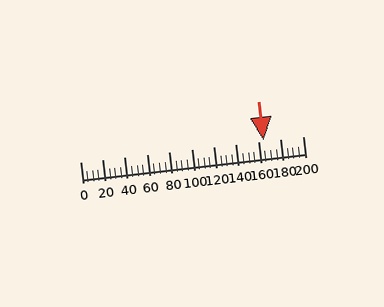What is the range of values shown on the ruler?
The ruler shows values from 0 to 200.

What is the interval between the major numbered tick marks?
The major tick marks are spaced 20 units apart.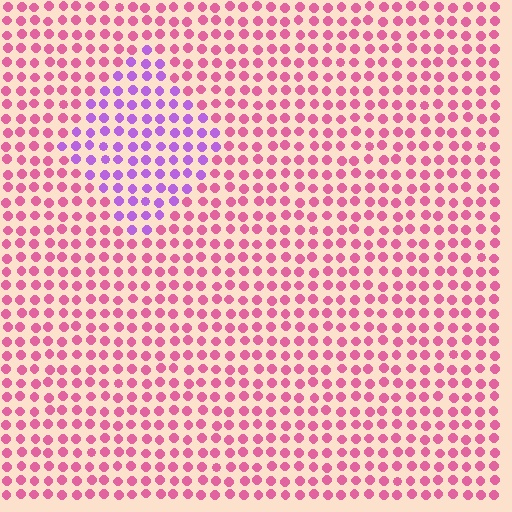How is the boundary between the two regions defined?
The boundary is defined purely by a slight shift in hue (about 51 degrees). Spacing, size, and orientation are identical on both sides.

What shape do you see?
I see a diamond.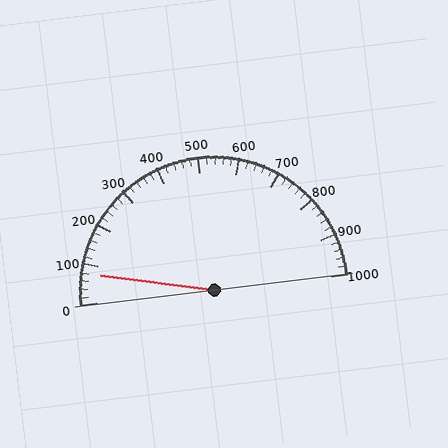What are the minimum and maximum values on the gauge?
The gauge ranges from 0 to 1000.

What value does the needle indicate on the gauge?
The needle indicates approximately 80.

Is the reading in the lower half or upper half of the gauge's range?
The reading is in the lower half of the range (0 to 1000).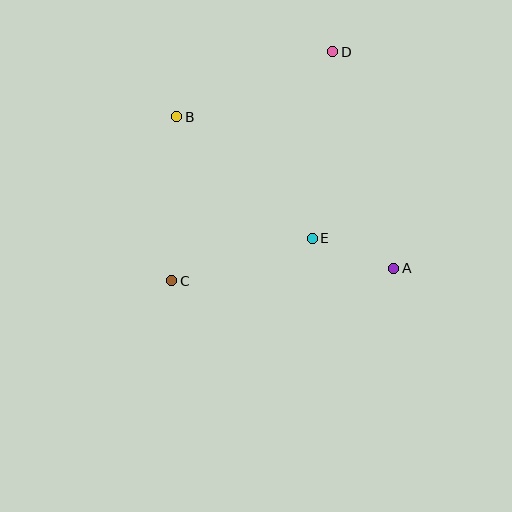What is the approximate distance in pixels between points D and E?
The distance between D and E is approximately 187 pixels.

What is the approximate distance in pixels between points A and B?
The distance between A and B is approximately 265 pixels.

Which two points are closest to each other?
Points A and E are closest to each other.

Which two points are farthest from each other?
Points C and D are farthest from each other.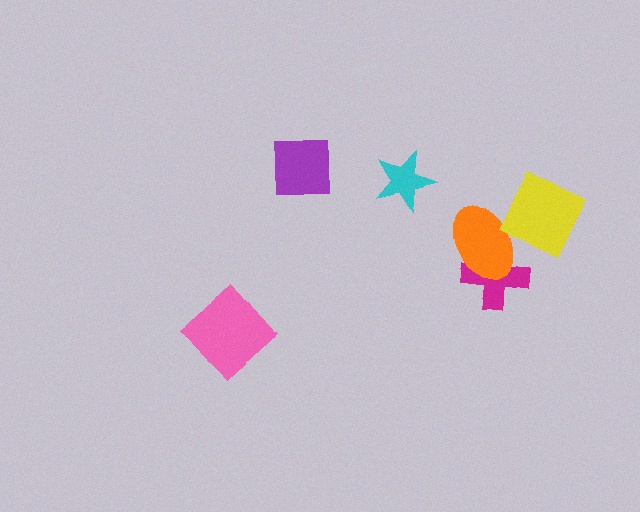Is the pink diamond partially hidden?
No, no other shape covers it.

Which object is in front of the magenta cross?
The orange ellipse is in front of the magenta cross.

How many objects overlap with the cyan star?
0 objects overlap with the cyan star.